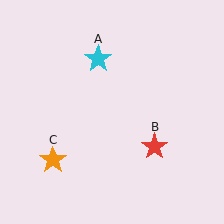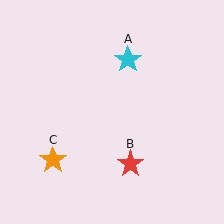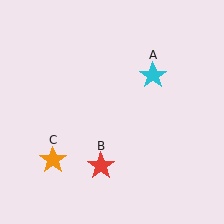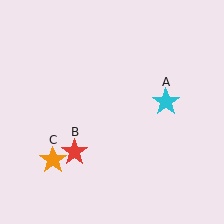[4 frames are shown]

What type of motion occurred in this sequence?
The cyan star (object A), red star (object B) rotated clockwise around the center of the scene.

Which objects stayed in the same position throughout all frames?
Orange star (object C) remained stationary.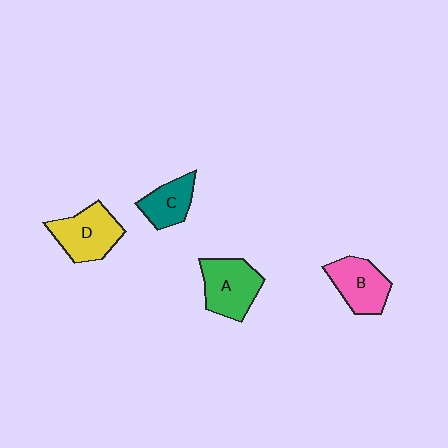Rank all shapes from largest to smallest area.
From largest to smallest: A (green), D (yellow), B (pink), C (teal).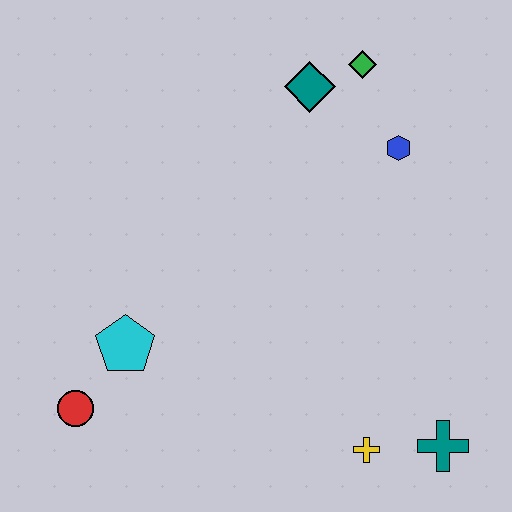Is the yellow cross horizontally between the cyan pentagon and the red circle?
No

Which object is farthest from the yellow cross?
The green diamond is farthest from the yellow cross.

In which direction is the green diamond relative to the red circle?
The green diamond is above the red circle.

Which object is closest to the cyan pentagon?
The red circle is closest to the cyan pentagon.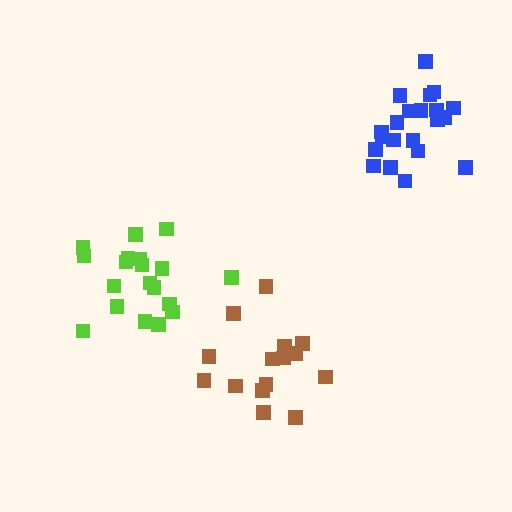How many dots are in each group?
Group 1: 15 dots, Group 2: 21 dots, Group 3: 19 dots (55 total).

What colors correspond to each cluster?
The clusters are colored: brown, blue, lime.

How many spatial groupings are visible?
There are 3 spatial groupings.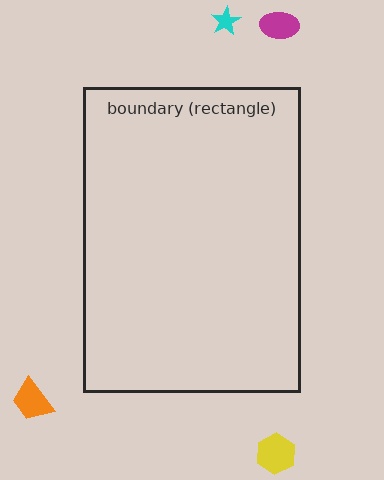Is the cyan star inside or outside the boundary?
Outside.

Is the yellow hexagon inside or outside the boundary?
Outside.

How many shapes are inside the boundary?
0 inside, 4 outside.